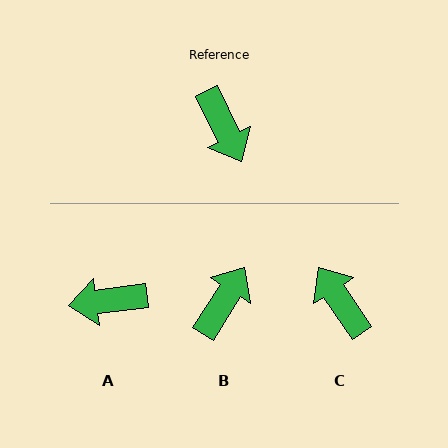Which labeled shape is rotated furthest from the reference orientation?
C, about 173 degrees away.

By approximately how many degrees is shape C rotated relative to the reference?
Approximately 173 degrees clockwise.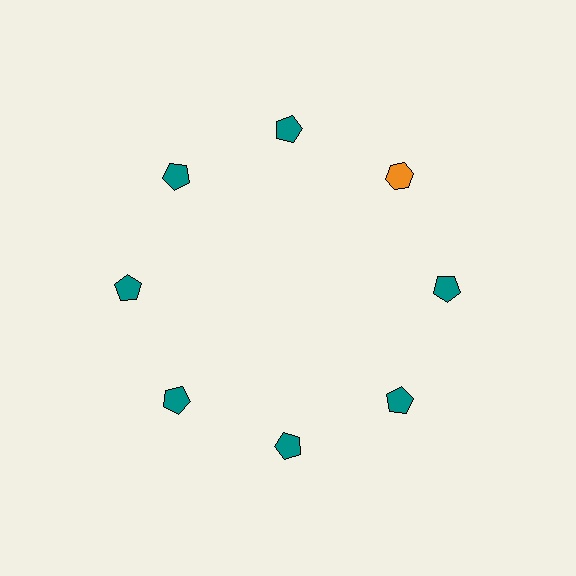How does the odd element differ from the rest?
It differs in both color (orange instead of teal) and shape (hexagon instead of pentagon).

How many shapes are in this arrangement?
There are 8 shapes arranged in a ring pattern.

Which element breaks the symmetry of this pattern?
The orange hexagon at roughly the 2 o'clock position breaks the symmetry. All other shapes are teal pentagons.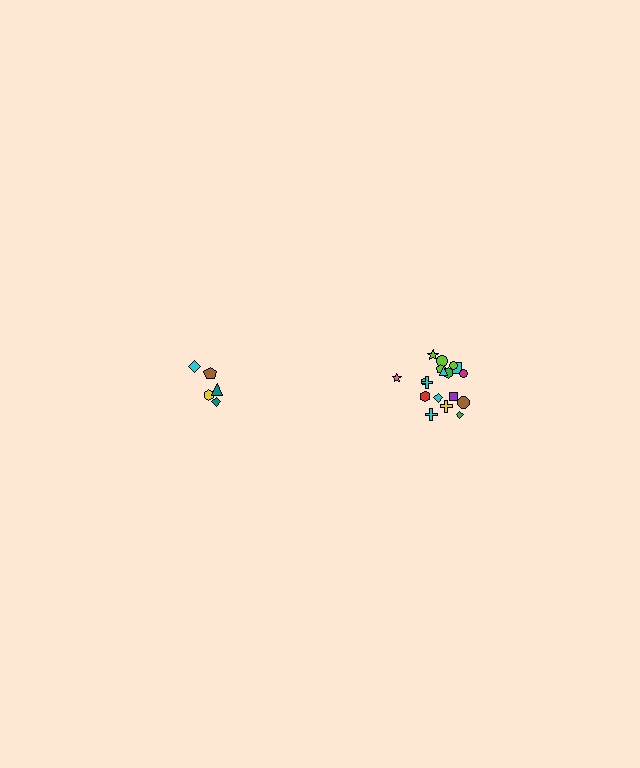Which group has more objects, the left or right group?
The right group.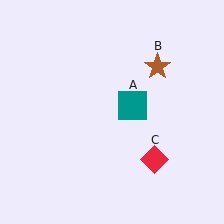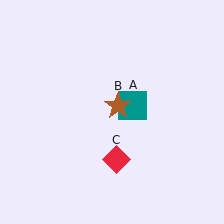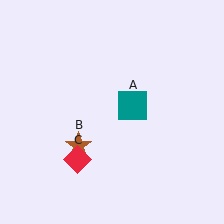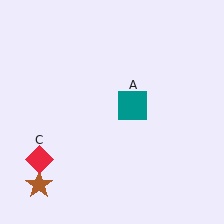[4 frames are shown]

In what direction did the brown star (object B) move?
The brown star (object B) moved down and to the left.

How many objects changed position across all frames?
2 objects changed position: brown star (object B), red diamond (object C).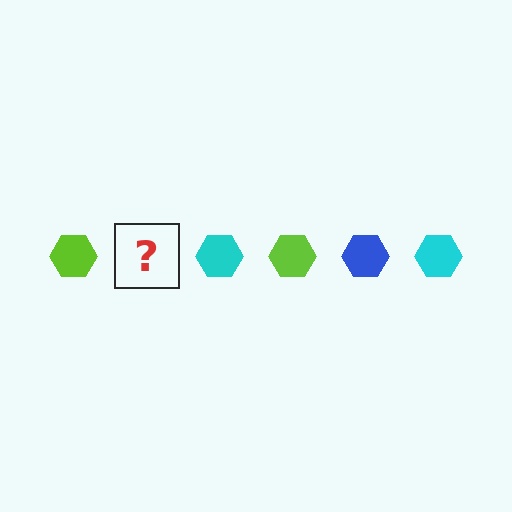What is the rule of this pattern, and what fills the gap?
The rule is that the pattern cycles through lime, blue, cyan hexagons. The gap should be filled with a blue hexagon.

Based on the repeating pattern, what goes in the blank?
The blank should be a blue hexagon.